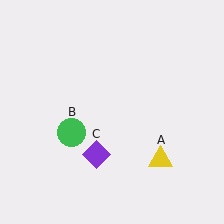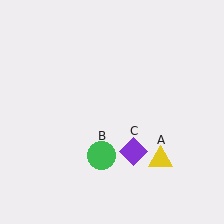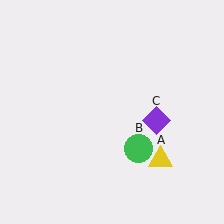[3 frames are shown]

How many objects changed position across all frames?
2 objects changed position: green circle (object B), purple diamond (object C).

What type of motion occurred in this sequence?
The green circle (object B), purple diamond (object C) rotated counterclockwise around the center of the scene.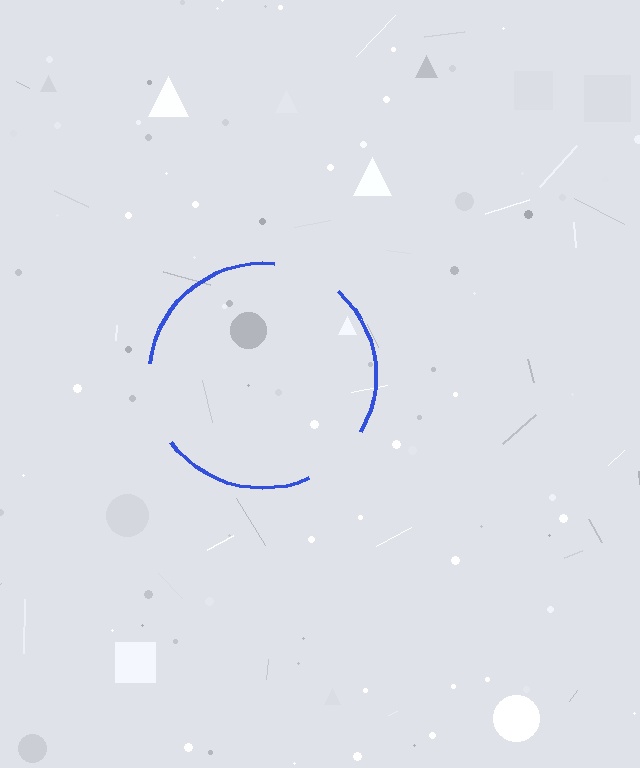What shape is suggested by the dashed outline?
The dashed outline suggests a circle.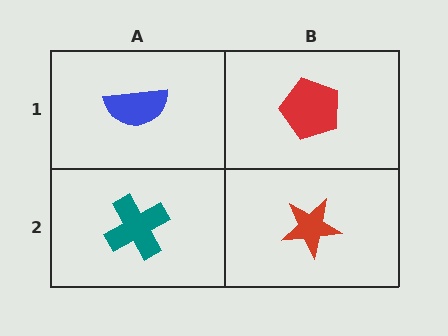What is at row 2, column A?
A teal cross.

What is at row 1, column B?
A red pentagon.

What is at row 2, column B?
A red star.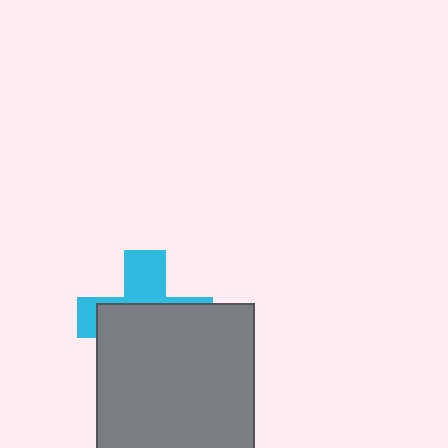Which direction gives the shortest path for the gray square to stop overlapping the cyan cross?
Moving down gives the shortest separation.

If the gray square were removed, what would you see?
You would see the complete cyan cross.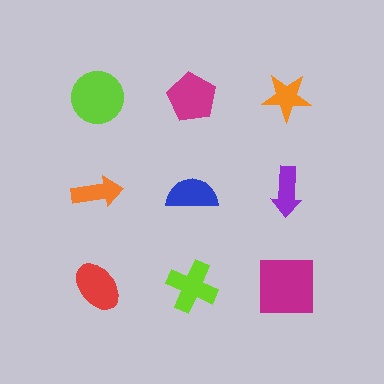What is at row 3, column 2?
A lime cross.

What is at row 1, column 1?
A lime circle.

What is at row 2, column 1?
An orange arrow.